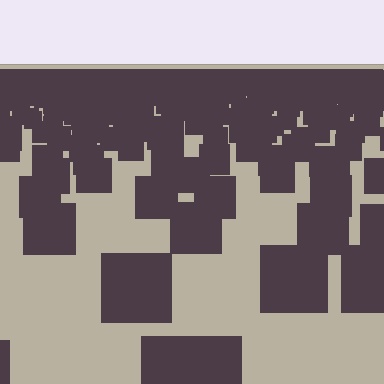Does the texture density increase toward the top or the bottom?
Density increases toward the top.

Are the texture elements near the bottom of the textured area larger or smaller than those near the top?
Larger. Near the bottom, elements are closer to the viewer and appear at a bigger on-screen size.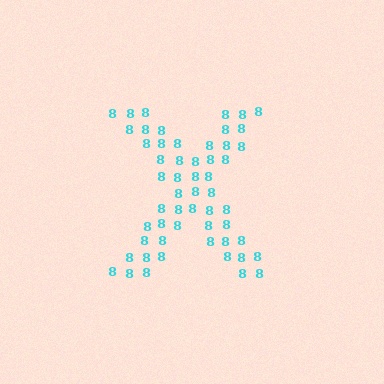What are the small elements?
The small elements are digit 8's.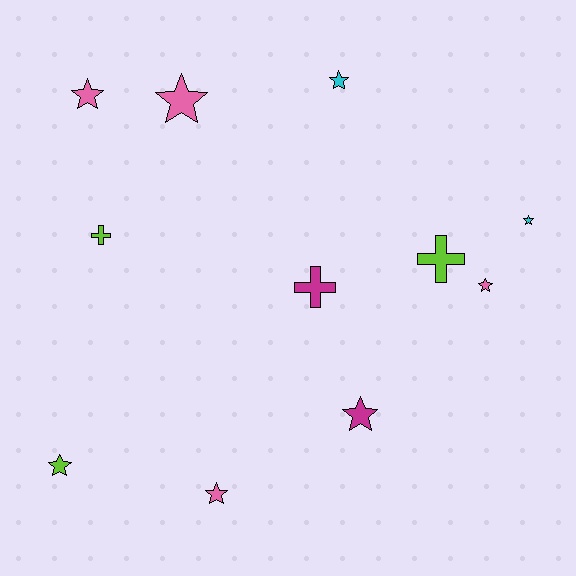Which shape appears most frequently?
Star, with 8 objects.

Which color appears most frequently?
Pink, with 4 objects.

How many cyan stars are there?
There are 2 cyan stars.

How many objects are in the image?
There are 11 objects.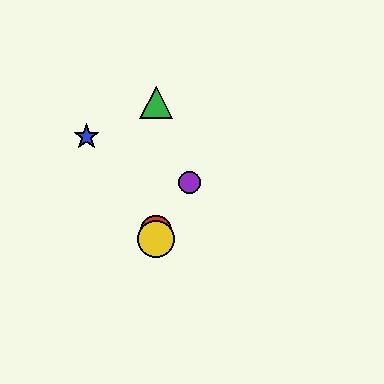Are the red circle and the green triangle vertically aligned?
Yes, both are at x≈156.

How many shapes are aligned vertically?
3 shapes (the red circle, the green triangle, the yellow circle) are aligned vertically.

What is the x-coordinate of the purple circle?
The purple circle is at x≈190.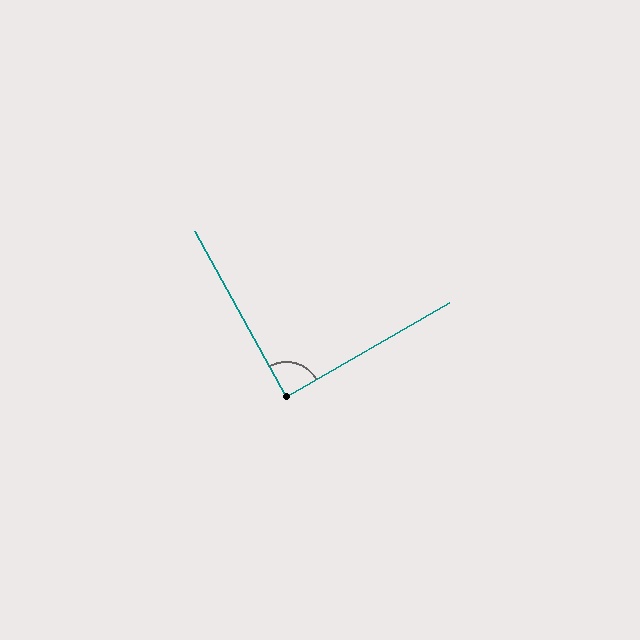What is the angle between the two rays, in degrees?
Approximately 89 degrees.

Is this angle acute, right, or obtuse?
It is approximately a right angle.